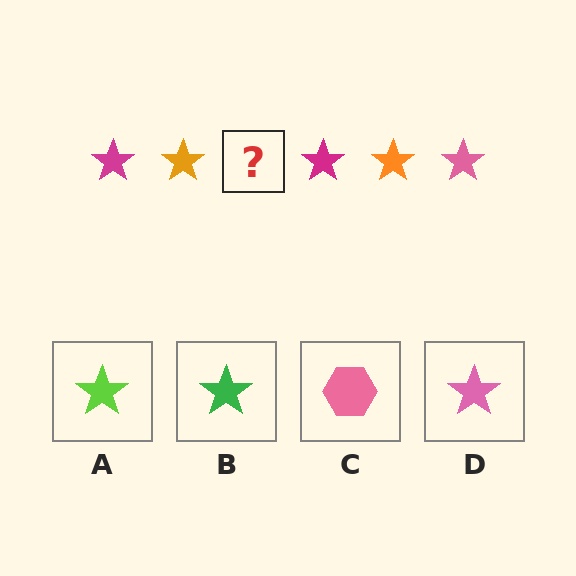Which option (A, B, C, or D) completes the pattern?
D.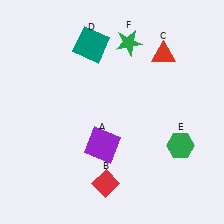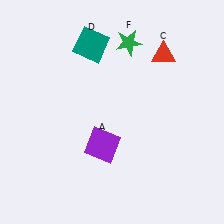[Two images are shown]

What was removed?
The green hexagon (E), the red diamond (B) were removed in Image 2.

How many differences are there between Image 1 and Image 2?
There are 2 differences between the two images.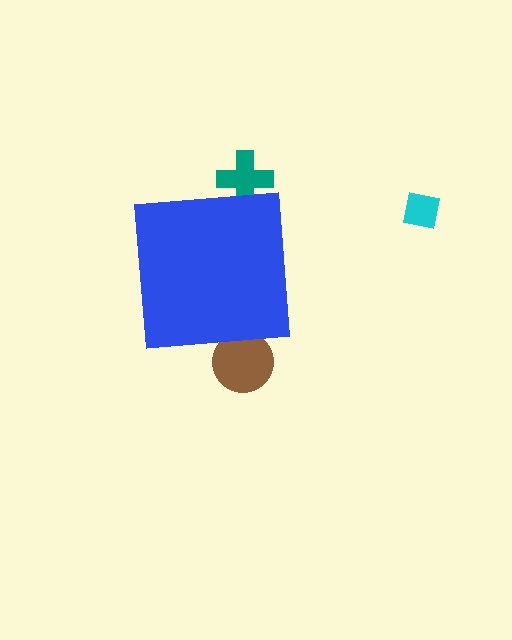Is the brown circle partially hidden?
Yes, the brown circle is partially hidden behind the blue square.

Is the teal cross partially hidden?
Yes, the teal cross is partially hidden behind the blue square.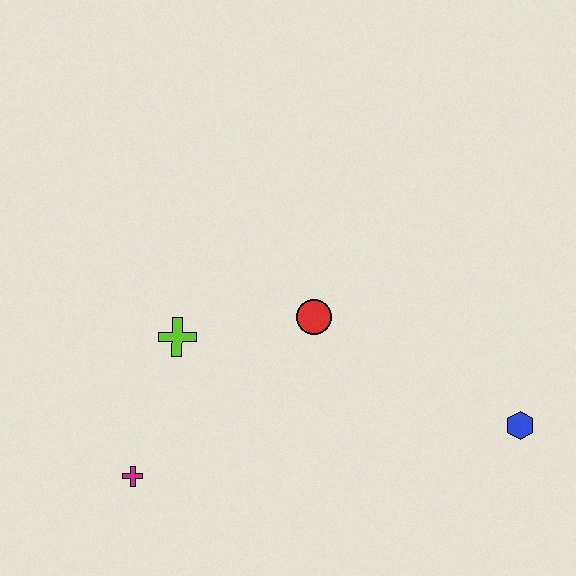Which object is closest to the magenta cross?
The lime cross is closest to the magenta cross.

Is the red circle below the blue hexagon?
No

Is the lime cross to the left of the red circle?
Yes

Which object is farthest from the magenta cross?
The blue hexagon is farthest from the magenta cross.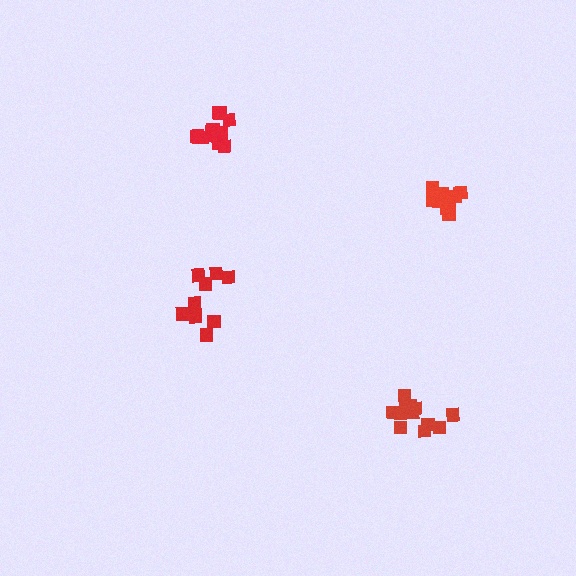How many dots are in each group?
Group 1: 9 dots, Group 2: 10 dots, Group 3: 12 dots, Group 4: 14 dots (45 total).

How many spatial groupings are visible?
There are 4 spatial groupings.